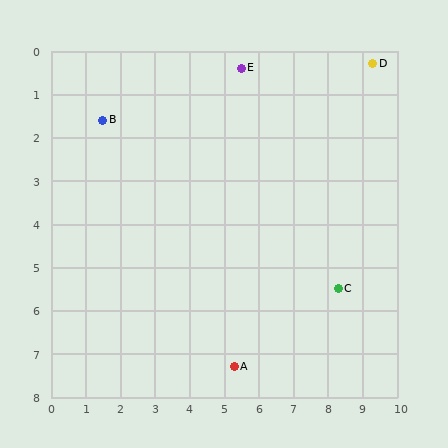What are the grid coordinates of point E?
Point E is at approximately (5.5, 0.4).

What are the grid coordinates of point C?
Point C is at approximately (8.3, 5.5).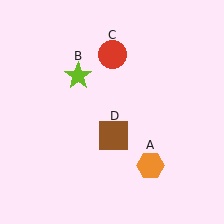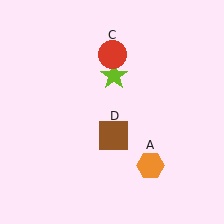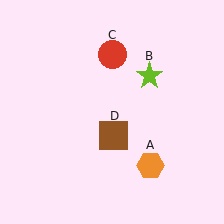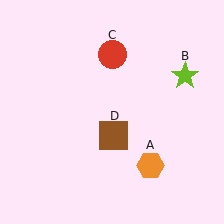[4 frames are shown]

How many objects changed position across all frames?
1 object changed position: lime star (object B).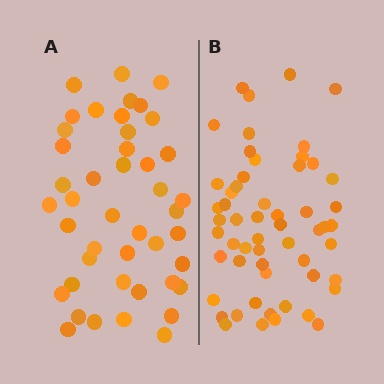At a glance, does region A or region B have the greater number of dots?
Region B (the right region) has more dots.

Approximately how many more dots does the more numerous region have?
Region B has roughly 12 or so more dots than region A.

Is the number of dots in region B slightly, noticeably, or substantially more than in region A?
Region B has noticeably more, but not dramatically so. The ratio is roughly 1.3 to 1.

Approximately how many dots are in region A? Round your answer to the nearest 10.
About 40 dots. (The exact count is 44, which rounds to 40.)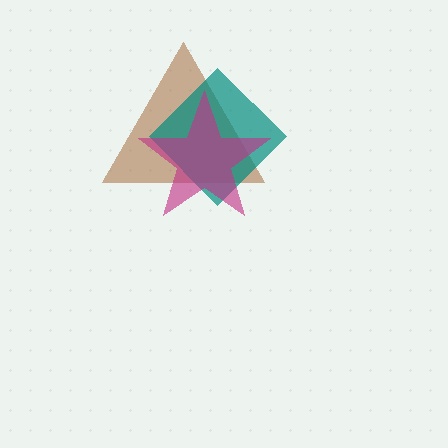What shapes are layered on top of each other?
The layered shapes are: a brown triangle, a teal diamond, a magenta star.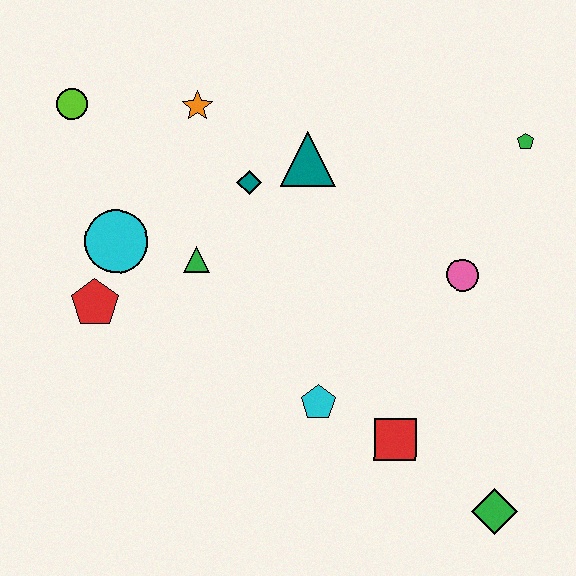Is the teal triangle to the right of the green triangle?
Yes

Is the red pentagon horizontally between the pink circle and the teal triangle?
No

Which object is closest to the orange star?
The teal diamond is closest to the orange star.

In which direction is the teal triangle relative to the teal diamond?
The teal triangle is to the right of the teal diamond.